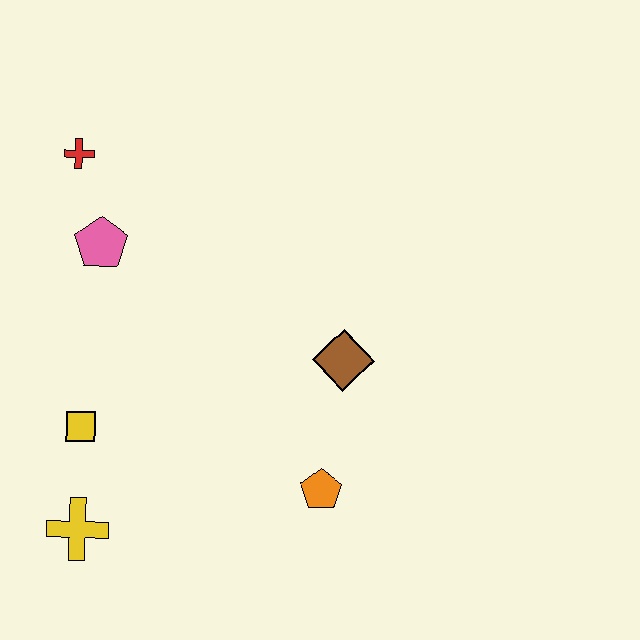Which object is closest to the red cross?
The pink pentagon is closest to the red cross.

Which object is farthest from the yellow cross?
The red cross is farthest from the yellow cross.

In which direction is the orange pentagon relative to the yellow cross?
The orange pentagon is to the right of the yellow cross.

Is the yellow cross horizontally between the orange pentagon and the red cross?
Yes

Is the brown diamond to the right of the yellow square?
Yes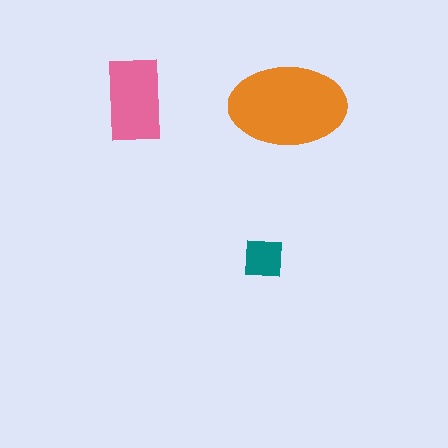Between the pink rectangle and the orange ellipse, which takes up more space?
The orange ellipse.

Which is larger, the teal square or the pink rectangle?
The pink rectangle.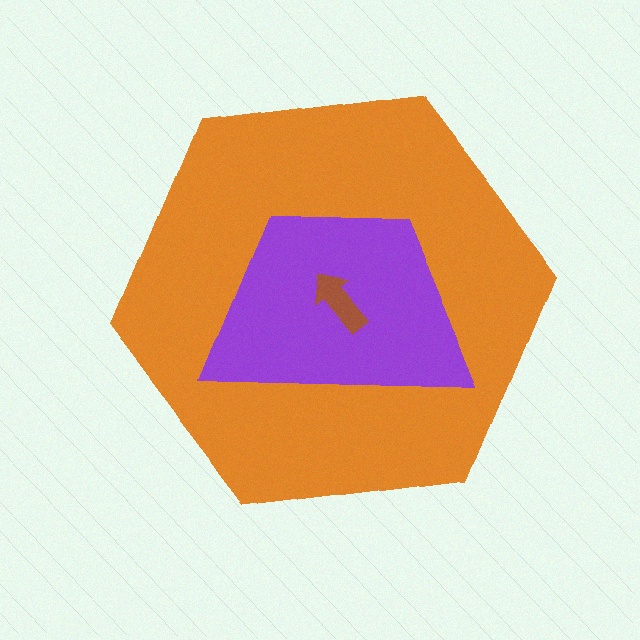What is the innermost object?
The brown arrow.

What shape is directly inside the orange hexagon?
The purple trapezoid.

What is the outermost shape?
The orange hexagon.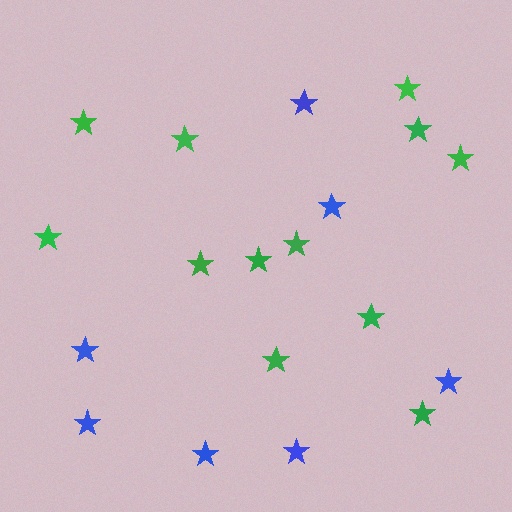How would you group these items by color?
There are 2 groups: one group of green stars (12) and one group of blue stars (7).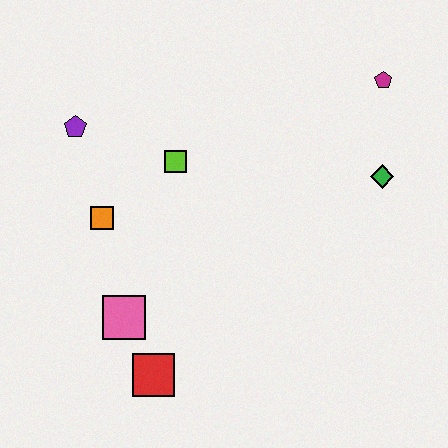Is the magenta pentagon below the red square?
No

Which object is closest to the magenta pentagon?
The green diamond is closest to the magenta pentagon.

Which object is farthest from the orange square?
The magenta pentagon is farthest from the orange square.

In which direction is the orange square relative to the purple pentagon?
The orange square is below the purple pentagon.